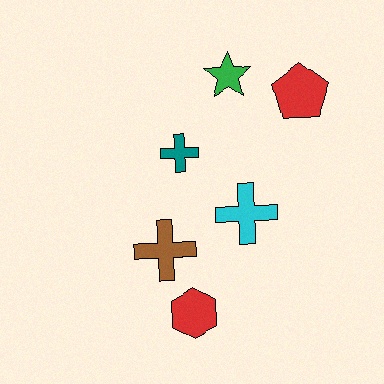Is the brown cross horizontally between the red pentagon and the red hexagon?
No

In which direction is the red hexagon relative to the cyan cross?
The red hexagon is below the cyan cross.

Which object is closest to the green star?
The red pentagon is closest to the green star.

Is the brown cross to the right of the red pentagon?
No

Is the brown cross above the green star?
No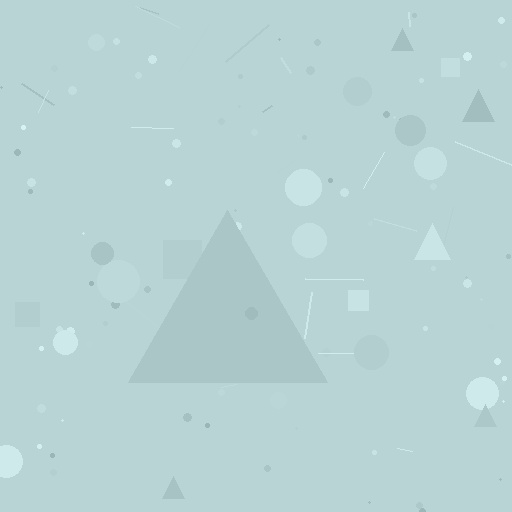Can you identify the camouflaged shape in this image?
The camouflaged shape is a triangle.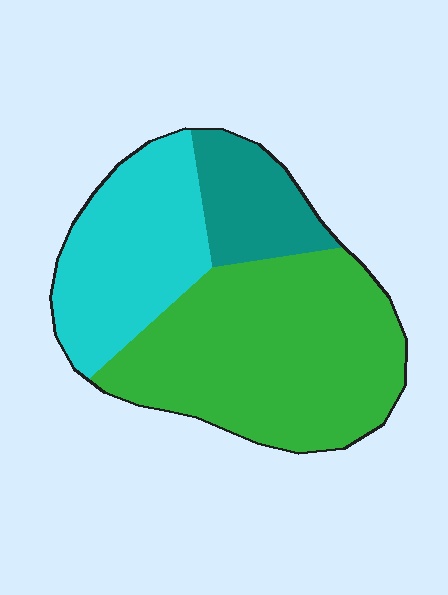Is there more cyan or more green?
Green.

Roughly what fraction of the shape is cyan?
Cyan takes up about one third (1/3) of the shape.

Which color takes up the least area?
Teal, at roughly 15%.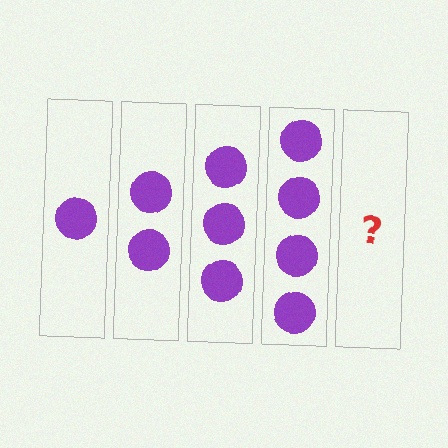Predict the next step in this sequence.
The next step is 5 circles.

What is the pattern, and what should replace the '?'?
The pattern is that each step adds one more circle. The '?' should be 5 circles.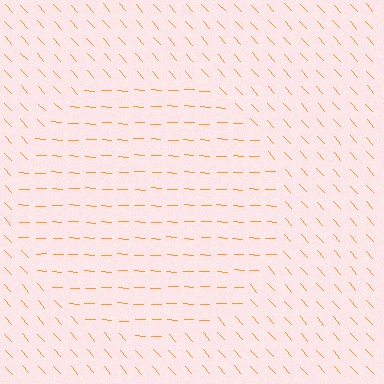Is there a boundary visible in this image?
Yes, there is a texture boundary formed by a change in line orientation.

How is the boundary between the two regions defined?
The boundary is defined purely by a change in line orientation (approximately 45 degrees difference). All lines are the same color and thickness.